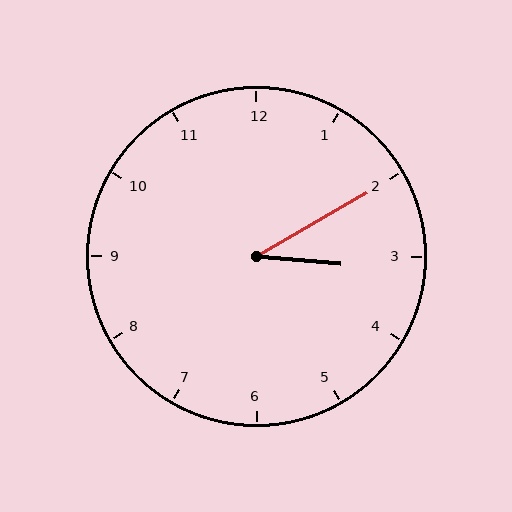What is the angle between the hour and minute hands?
Approximately 35 degrees.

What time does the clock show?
3:10.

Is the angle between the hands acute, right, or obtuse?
It is acute.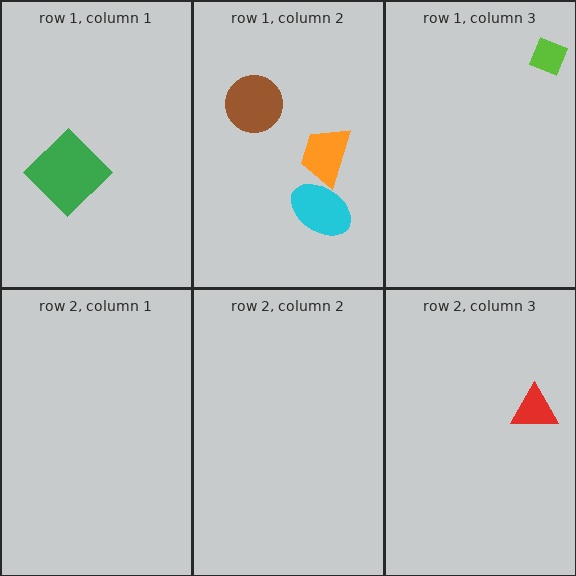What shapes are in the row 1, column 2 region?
The brown circle, the cyan ellipse, the orange trapezoid.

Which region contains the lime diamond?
The row 1, column 3 region.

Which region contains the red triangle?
The row 2, column 3 region.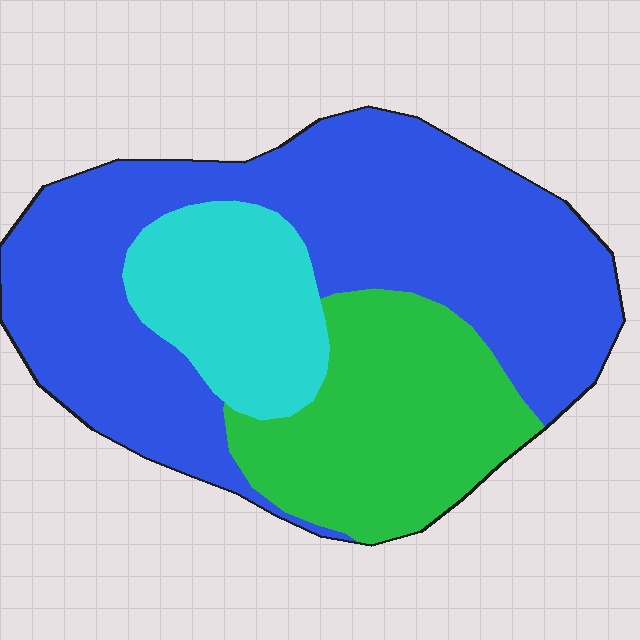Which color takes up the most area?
Blue, at roughly 55%.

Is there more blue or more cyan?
Blue.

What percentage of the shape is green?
Green takes up between a sixth and a third of the shape.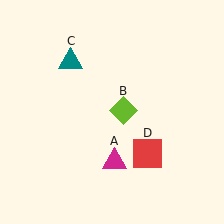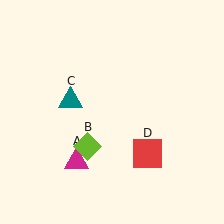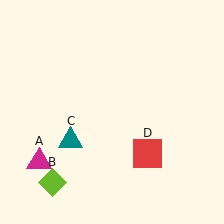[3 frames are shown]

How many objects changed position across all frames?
3 objects changed position: magenta triangle (object A), lime diamond (object B), teal triangle (object C).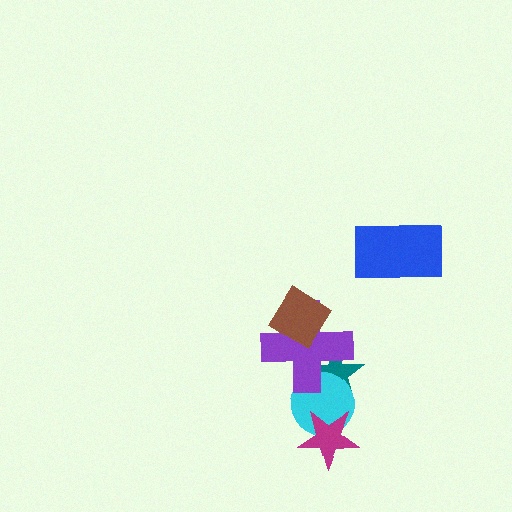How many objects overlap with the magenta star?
1 object overlaps with the magenta star.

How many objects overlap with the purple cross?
3 objects overlap with the purple cross.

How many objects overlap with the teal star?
2 objects overlap with the teal star.